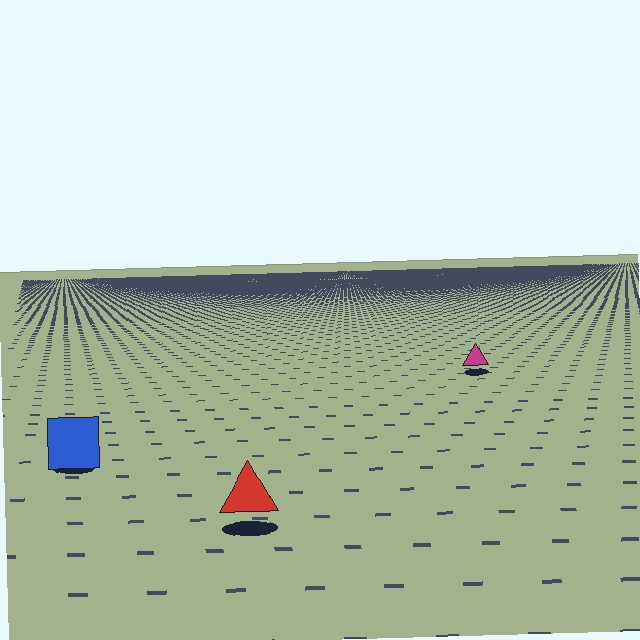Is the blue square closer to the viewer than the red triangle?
No. The red triangle is closer — you can tell from the texture gradient: the ground texture is coarser near it.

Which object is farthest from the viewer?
The magenta triangle is farthest from the viewer. It appears smaller and the ground texture around it is denser.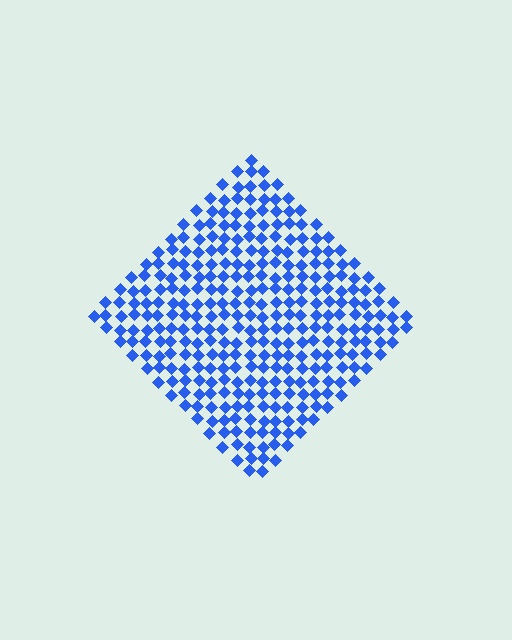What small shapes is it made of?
It is made of small diamonds.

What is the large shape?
The large shape is a diamond.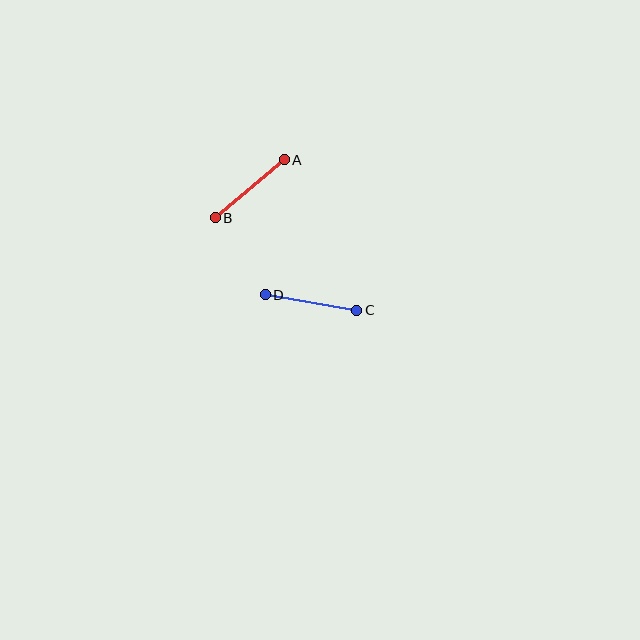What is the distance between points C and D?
The distance is approximately 93 pixels.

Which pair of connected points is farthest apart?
Points C and D are farthest apart.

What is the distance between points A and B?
The distance is approximately 90 pixels.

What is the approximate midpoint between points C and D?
The midpoint is at approximately (311, 302) pixels.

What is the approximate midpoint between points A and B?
The midpoint is at approximately (250, 189) pixels.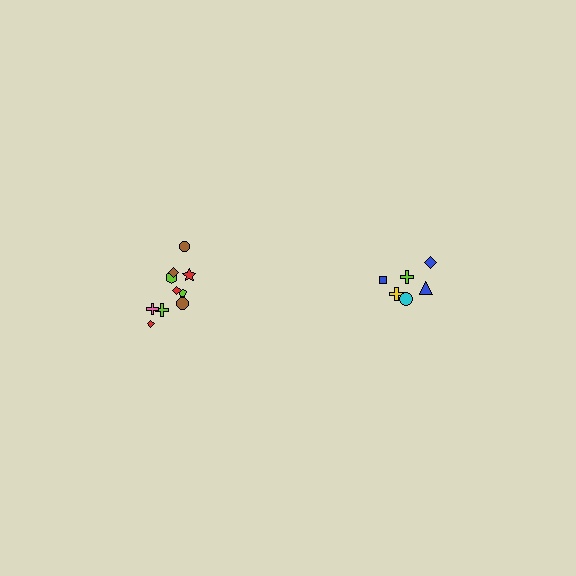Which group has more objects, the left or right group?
The left group.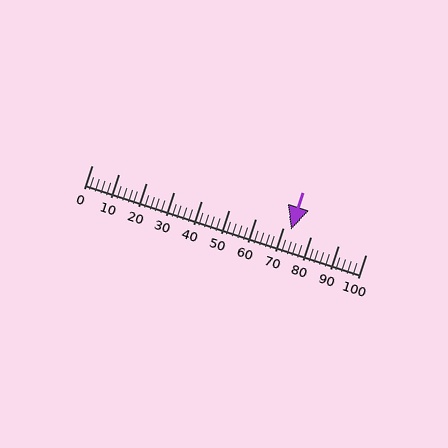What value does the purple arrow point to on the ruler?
The purple arrow points to approximately 73.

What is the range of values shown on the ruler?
The ruler shows values from 0 to 100.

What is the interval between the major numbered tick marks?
The major tick marks are spaced 10 units apart.